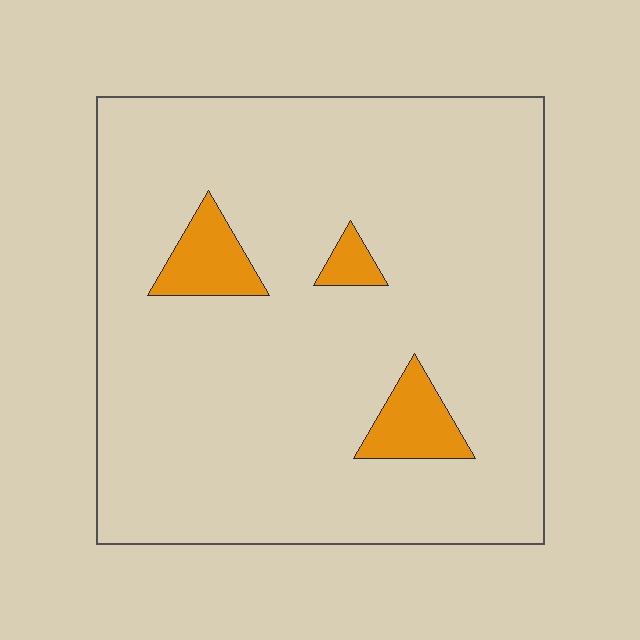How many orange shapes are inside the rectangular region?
3.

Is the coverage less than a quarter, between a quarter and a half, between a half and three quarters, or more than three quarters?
Less than a quarter.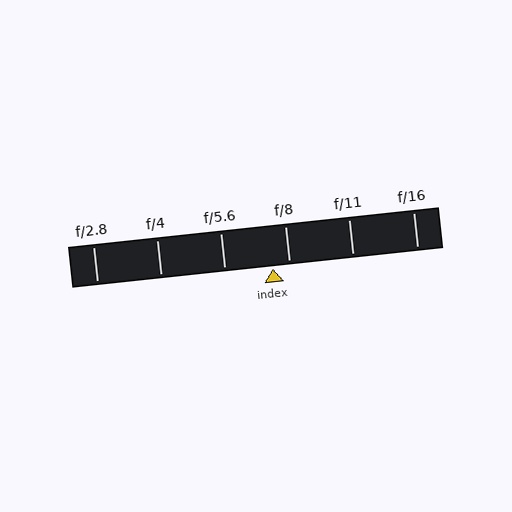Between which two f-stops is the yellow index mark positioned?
The index mark is between f/5.6 and f/8.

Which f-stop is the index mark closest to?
The index mark is closest to f/8.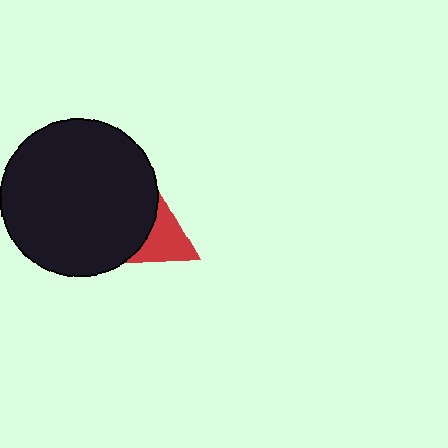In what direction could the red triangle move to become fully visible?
The red triangle could move right. That would shift it out from behind the black circle entirely.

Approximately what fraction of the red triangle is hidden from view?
Roughly 63% of the red triangle is hidden behind the black circle.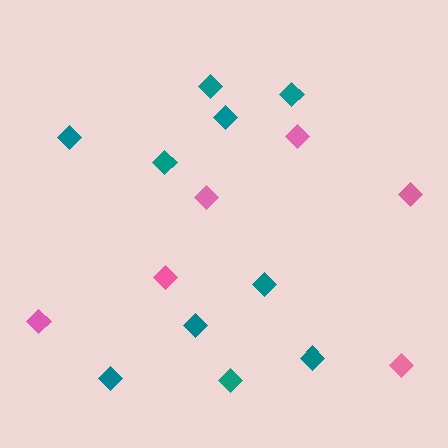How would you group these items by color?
There are 2 groups: one group of pink diamonds (6) and one group of teal diamonds (10).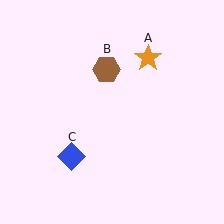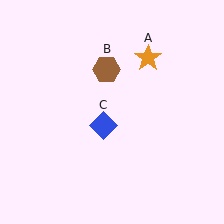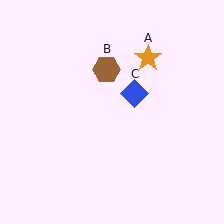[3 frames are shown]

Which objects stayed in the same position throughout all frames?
Orange star (object A) and brown hexagon (object B) remained stationary.